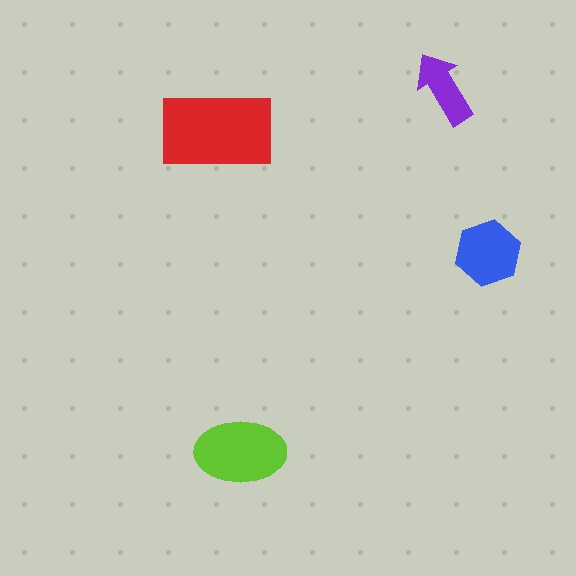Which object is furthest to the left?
The red rectangle is leftmost.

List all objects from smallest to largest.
The purple arrow, the blue hexagon, the lime ellipse, the red rectangle.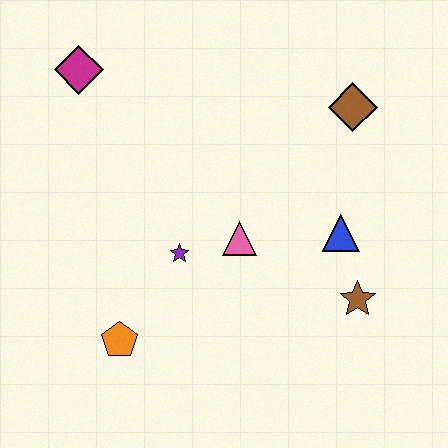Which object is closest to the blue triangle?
The brown star is closest to the blue triangle.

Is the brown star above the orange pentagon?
Yes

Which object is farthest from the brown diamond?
The orange pentagon is farthest from the brown diamond.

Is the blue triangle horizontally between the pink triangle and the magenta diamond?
No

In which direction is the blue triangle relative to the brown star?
The blue triangle is above the brown star.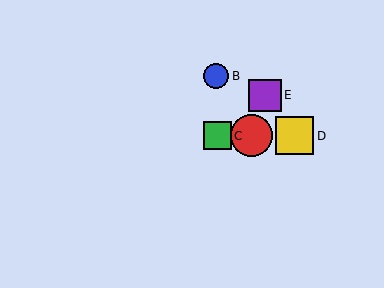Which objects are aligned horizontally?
Objects A, C, D are aligned horizontally.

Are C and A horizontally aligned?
Yes, both are at y≈136.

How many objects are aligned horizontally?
3 objects (A, C, D) are aligned horizontally.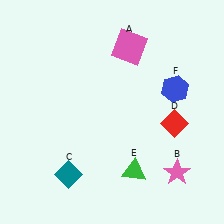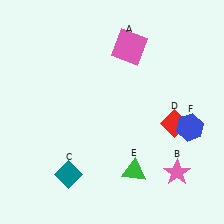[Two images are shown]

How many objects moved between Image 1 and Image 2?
1 object moved between the two images.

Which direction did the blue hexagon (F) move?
The blue hexagon (F) moved down.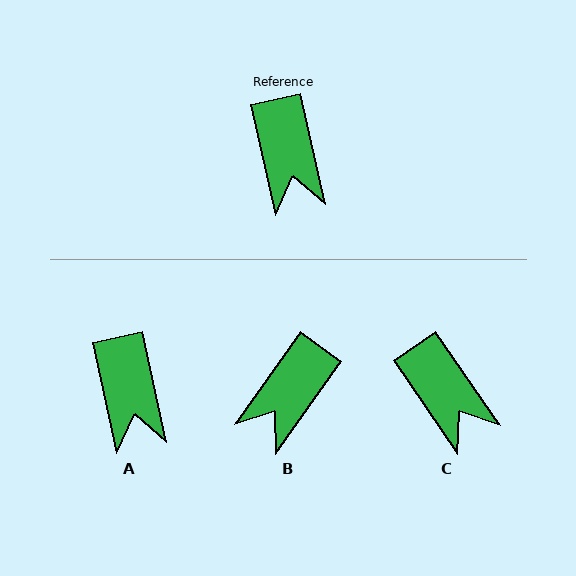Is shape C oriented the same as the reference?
No, it is off by about 22 degrees.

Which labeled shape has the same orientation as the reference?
A.